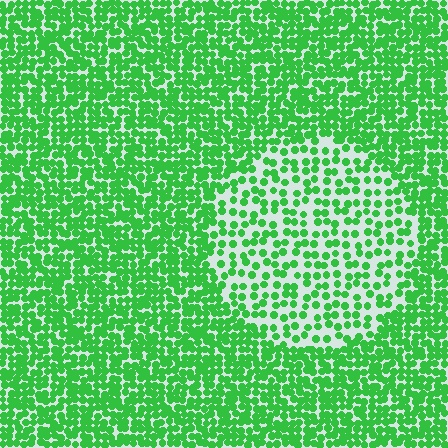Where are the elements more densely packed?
The elements are more densely packed outside the circle boundary.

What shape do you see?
I see a circle.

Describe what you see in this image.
The image contains small green elements arranged at two different densities. A circle-shaped region is visible where the elements are less densely packed than the surrounding area.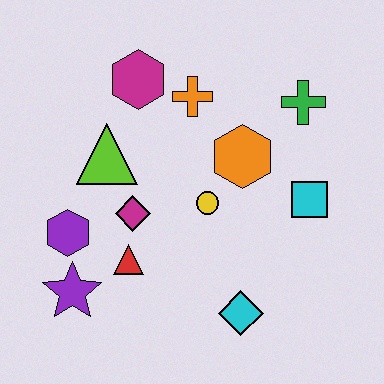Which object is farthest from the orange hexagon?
The purple star is farthest from the orange hexagon.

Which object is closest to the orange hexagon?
The yellow circle is closest to the orange hexagon.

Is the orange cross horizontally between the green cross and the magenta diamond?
Yes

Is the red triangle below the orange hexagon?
Yes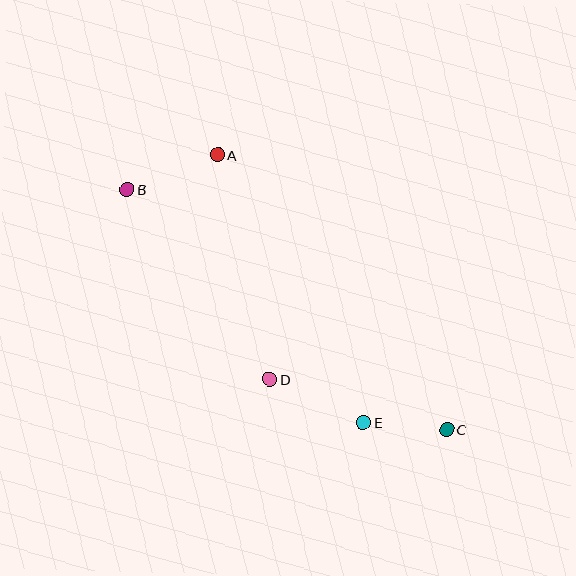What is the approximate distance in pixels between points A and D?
The distance between A and D is approximately 230 pixels.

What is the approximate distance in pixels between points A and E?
The distance between A and E is approximately 305 pixels.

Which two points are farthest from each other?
Points B and C are farthest from each other.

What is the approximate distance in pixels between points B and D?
The distance between B and D is approximately 237 pixels.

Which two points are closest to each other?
Points C and E are closest to each other.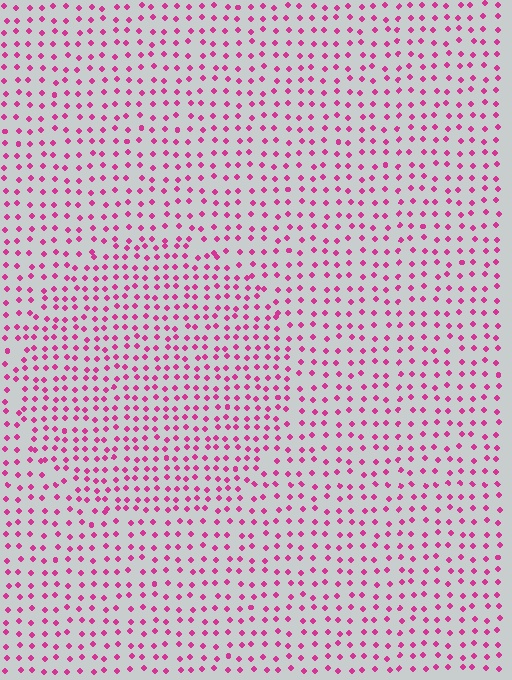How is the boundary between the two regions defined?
The boundary is defined by a change in element density (approximately 1.5x ratio). All elements are the same color, size, and shape.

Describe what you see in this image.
The image contains small magenta elements arranged at two different densities. A circle-shaped region is visible where the elements are more densely packed than the surrounding area.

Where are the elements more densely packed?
The elements are more densely packed inside the circle boundary.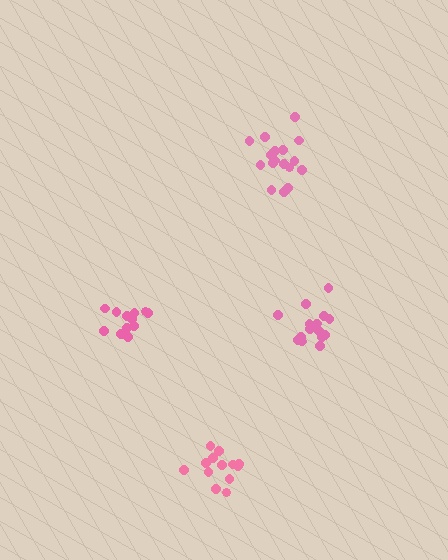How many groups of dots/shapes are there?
There are 4 groups.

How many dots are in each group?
Group 1: 13 dots, Group 2: 12 dots, Group 3: 17 dots, Group 4: 16 dots (58 total).